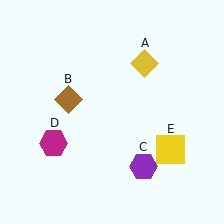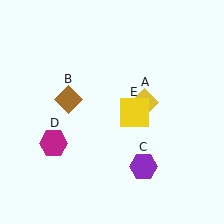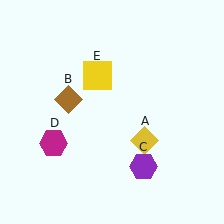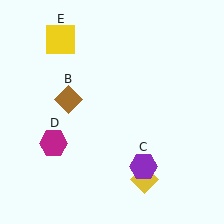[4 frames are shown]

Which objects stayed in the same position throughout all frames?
Brown diamond (object B) and purple hexagon (object C) and magenta hexagon (object D) remained stationary.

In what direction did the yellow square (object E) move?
The yellow square (object E) moved up and to the left.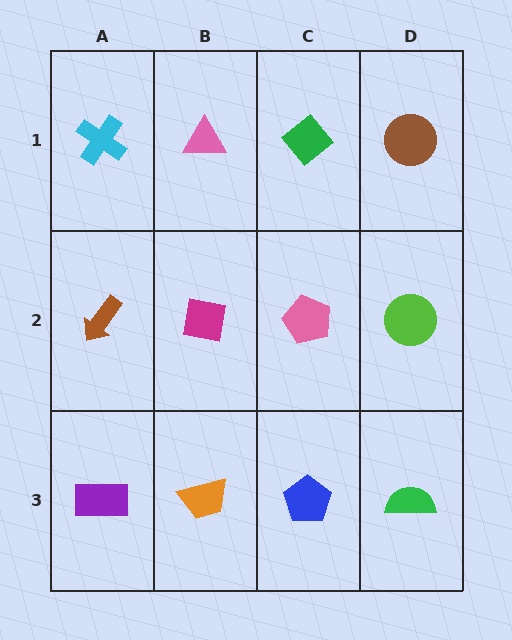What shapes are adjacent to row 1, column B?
A magenta square (row 2, column B), a cyan cross (row 1, column A), a green diamond (row 1, column C).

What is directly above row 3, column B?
A magenta square.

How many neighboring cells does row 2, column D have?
3.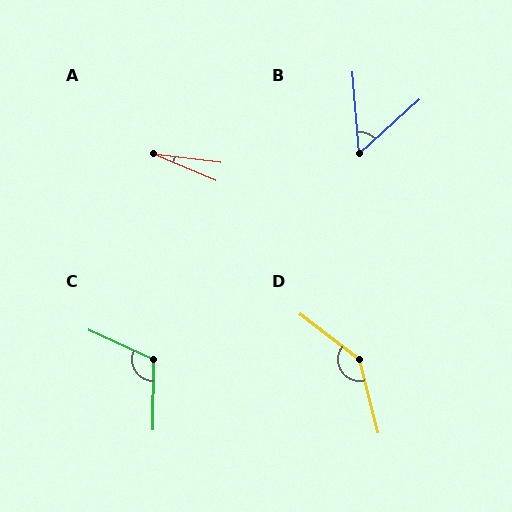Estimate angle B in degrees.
Approximately 52 degrees.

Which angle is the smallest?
A, at approximately 15 degrees.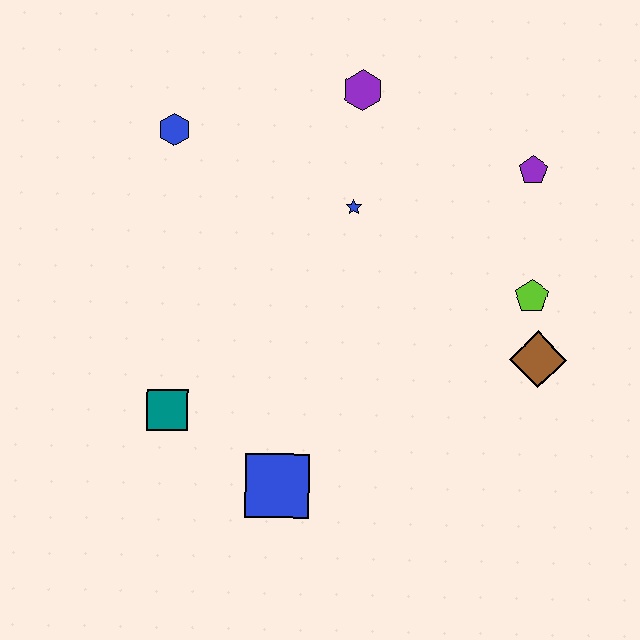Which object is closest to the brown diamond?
The lime pentagon is closest to the brown diamond.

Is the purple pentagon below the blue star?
No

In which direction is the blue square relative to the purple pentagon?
The blue square is below the purple pentagon.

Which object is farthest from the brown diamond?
The blue hexagon is farthest from the brown diamond.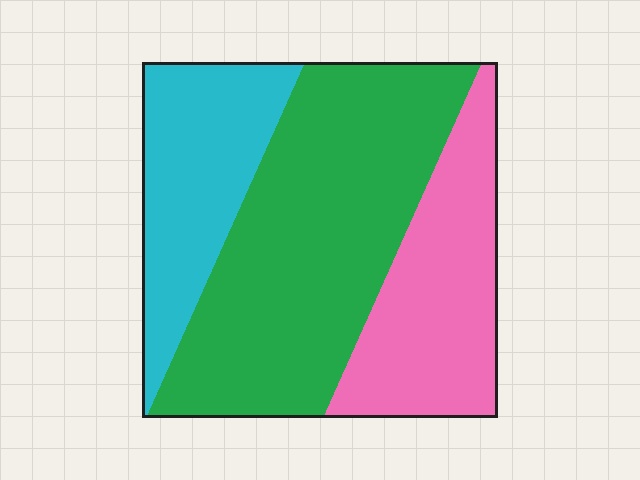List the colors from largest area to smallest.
From largest to smallest: green, pink, cyan.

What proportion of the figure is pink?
Pink takes up between a sixth and a third of the figure.